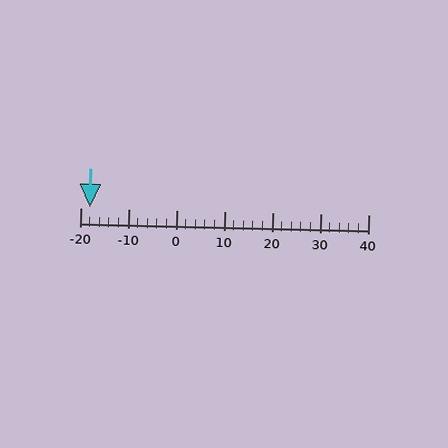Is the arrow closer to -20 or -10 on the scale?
The arrow is closer to -20.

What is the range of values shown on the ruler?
The ruler shows values from -20 to 40.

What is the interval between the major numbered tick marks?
The major tick marks are spaced 10 units apart.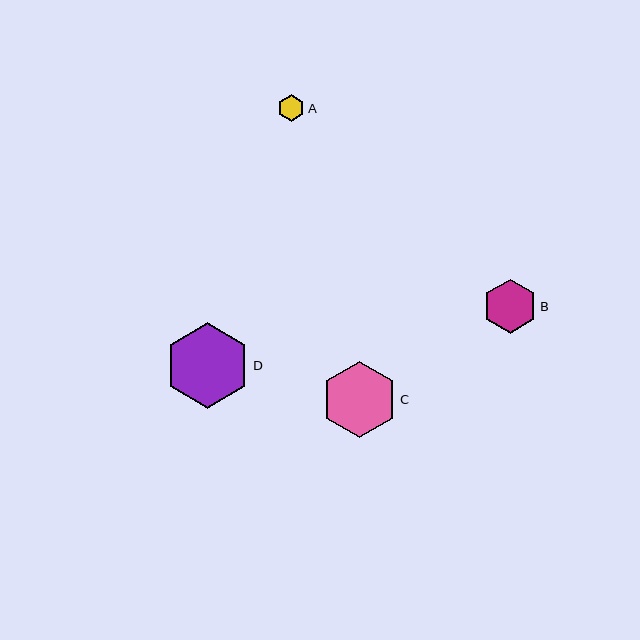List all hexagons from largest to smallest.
From largest to smallest: D, C, B, A.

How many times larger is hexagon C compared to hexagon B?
Hexagon C is approximately 1.4 times the size of hexagon B.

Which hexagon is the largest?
Hexagon D is the largest with a size of approximately 85 pixels.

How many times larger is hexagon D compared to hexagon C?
Hexagon D is approximately 1.1 times the size of hexagon C.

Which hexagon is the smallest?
Hexagon A is the smallest with a size of approximately 27 pixels.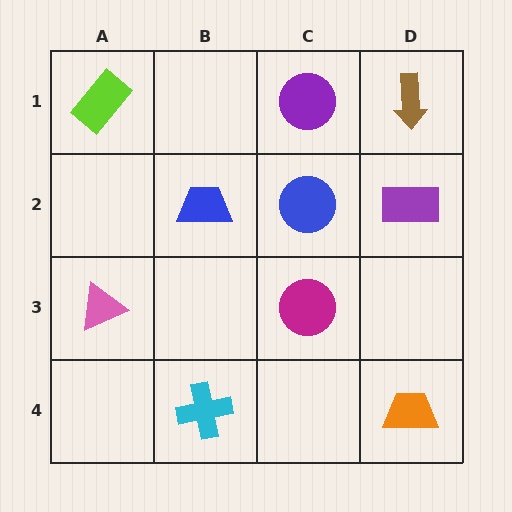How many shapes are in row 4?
2 shapes.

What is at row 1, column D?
A brown arrow.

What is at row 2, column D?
A purple rectangle.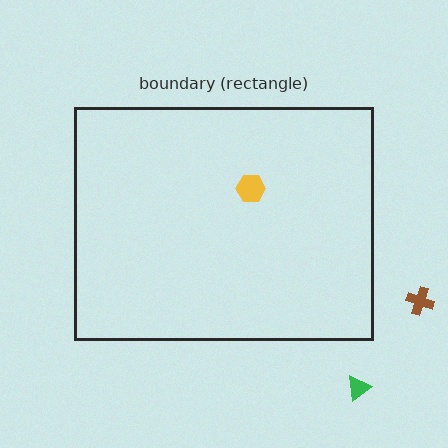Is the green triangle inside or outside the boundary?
Outside.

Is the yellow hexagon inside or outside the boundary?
Inside.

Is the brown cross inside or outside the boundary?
Outside.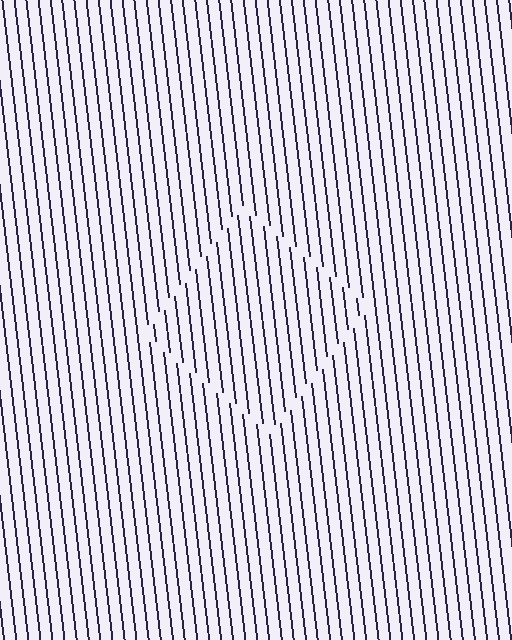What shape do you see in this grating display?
An illusory square. The interior of the shape contains the same grating, shifted by half a period — the contour is defined by the phase discontinuity where line-ends from the inner and outer gratings abut.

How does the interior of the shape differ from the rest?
The interior of the shape contains the same grating, shifted by half a period — the contour is defined by the phase discontinuity where line-ends from the inner and outer gratings abut.